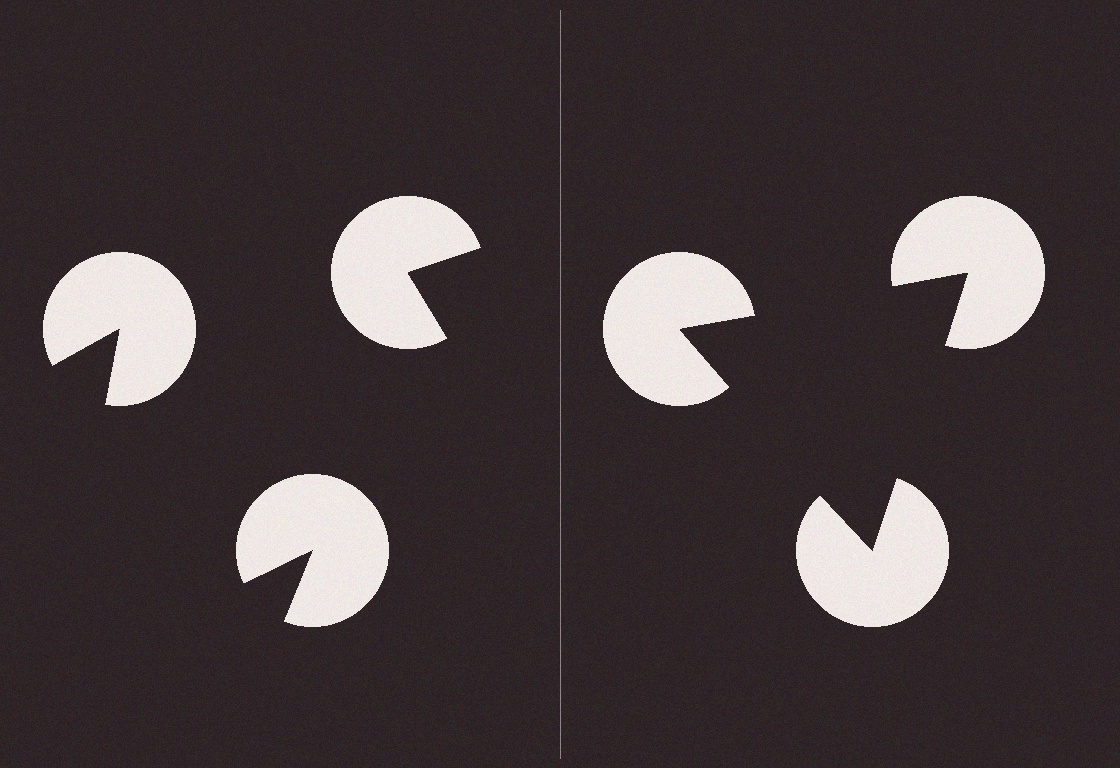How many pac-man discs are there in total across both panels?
6 — 3 on each side.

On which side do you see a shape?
An illusory triangle appears on the right side. On the left side the wedge cuts are rotated, so no coherent shape forms.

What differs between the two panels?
The pac-man discs are positioned identically on both sides; only the wedge orientations differ. On the right they align to a triangle; on the left they are misaligned.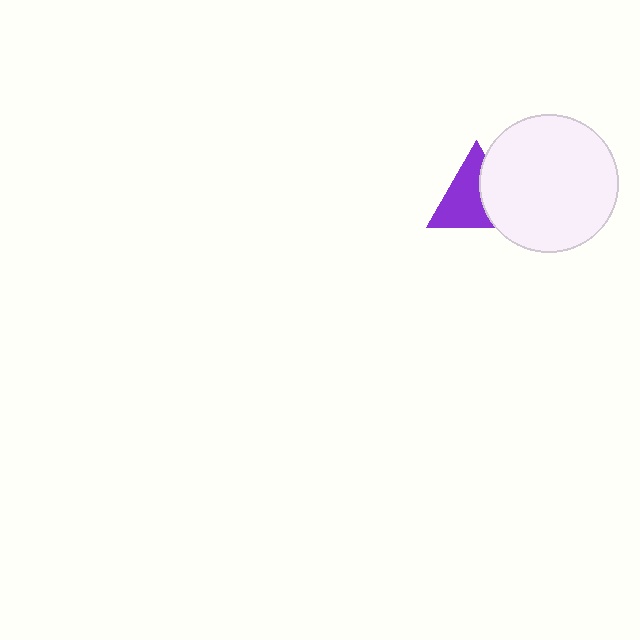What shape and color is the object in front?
The object in front is a white circle.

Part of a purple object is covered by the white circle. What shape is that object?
It is a triangle.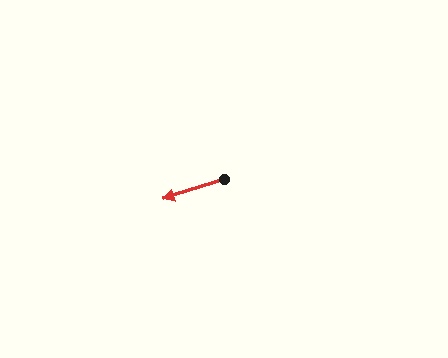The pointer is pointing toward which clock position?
Roughly 8 o'clock.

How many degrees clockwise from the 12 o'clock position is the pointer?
Approximately 252 degrees.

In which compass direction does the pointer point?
West.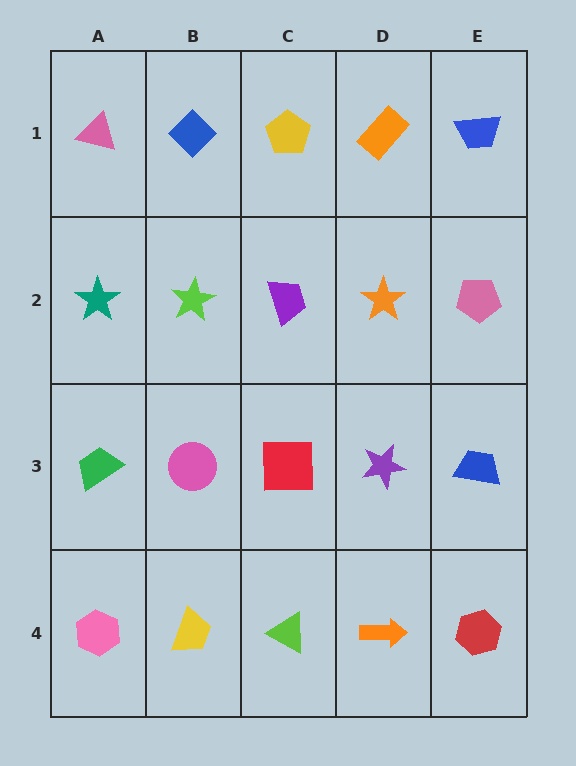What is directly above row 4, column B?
A pink circle.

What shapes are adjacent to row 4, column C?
A red square (row 3, column C), a yellow trapezoid (row 4, column B), an orange arrow (row 4, column D).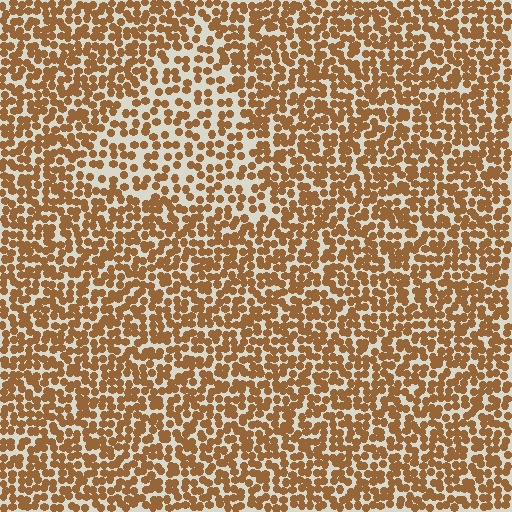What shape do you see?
I see a triangle.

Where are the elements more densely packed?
The elements are more densely packed outside the triangle boundary.